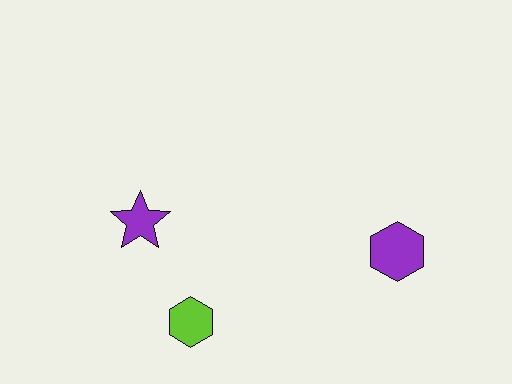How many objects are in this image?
There are 3 objects.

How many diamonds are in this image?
There are no diamonds.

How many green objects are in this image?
There are no green objects.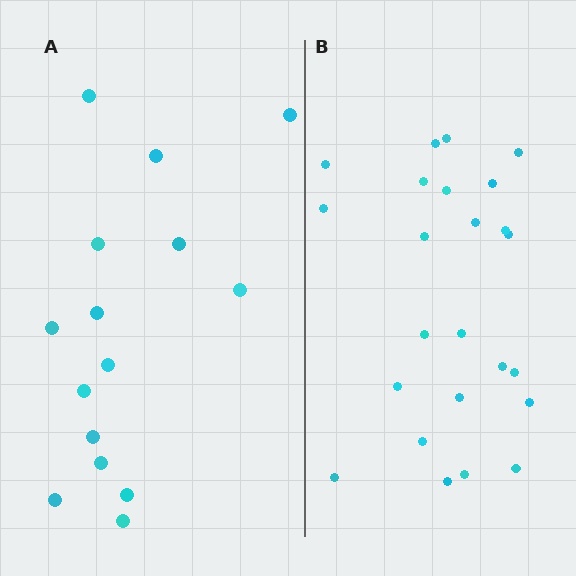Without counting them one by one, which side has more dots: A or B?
Region B (the right region) has more dots.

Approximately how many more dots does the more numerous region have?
Region B has roughly 8 or so more dots than region A.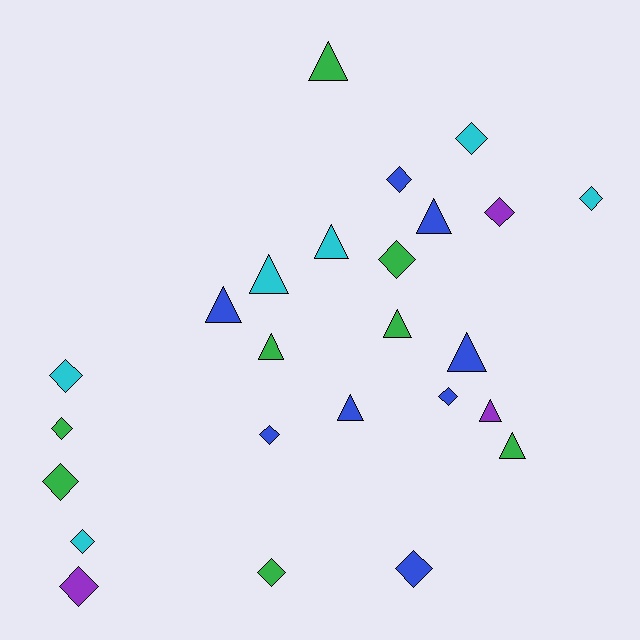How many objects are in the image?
There are 25 objects.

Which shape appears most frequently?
Diamond, with 14 objects.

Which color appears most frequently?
Green, with 8 objects.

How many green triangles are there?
There are 4 green triangles.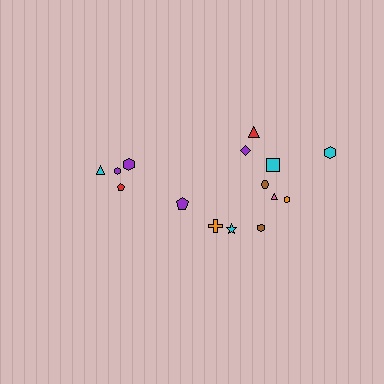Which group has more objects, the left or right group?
The right group.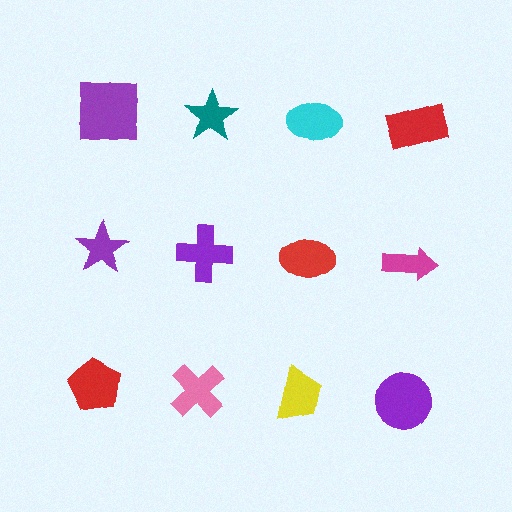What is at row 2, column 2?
A purple cross.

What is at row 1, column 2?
A teal star.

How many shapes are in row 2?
4 shapes.